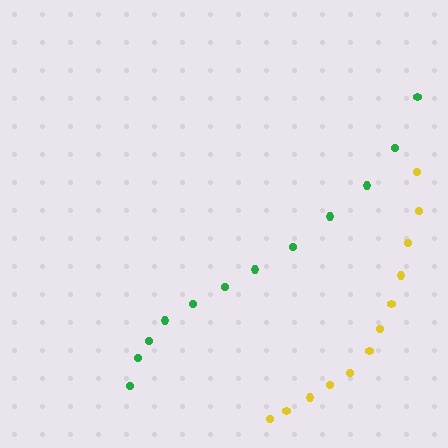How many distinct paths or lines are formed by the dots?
There are 2 distinct paths.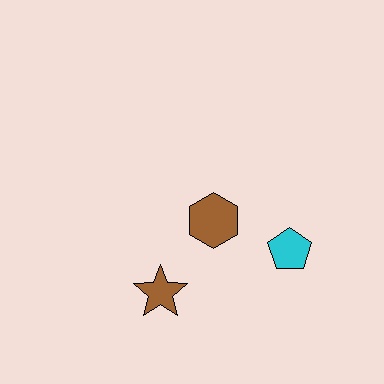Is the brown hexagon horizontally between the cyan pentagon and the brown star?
Yes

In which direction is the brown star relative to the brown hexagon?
The brown star is below the brown hexagon.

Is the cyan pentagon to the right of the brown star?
Yes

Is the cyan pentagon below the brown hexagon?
Yes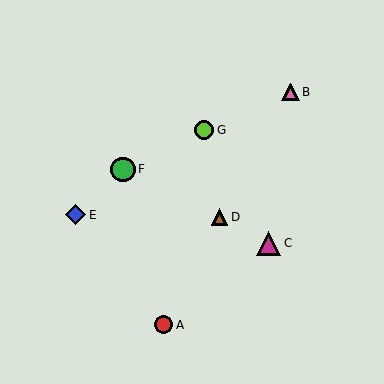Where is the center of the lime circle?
The center of the lime circle is at (204, 130).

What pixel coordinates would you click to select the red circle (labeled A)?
Click at (163, 325) to select the red circle A.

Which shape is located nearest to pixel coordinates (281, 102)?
The pink triangle (labeled B) at (290, 92) is nearest to that location.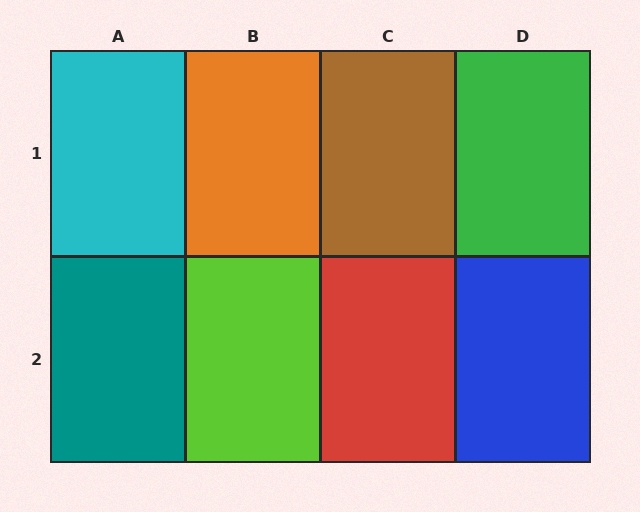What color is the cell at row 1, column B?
Orange.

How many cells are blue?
1 cell is blue.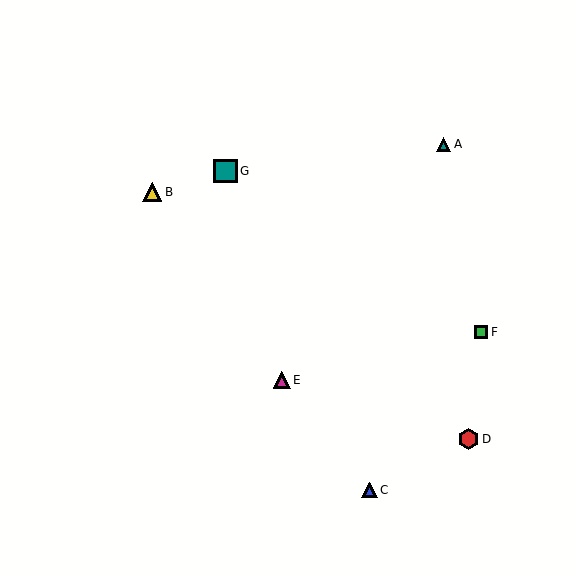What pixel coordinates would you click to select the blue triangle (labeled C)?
Click at (369, 490) to select the blue triangle C.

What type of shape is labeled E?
Shape E is a magenta triangle.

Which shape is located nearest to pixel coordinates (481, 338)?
The green square (labeled F) at (481, 332) is nearest to that location.